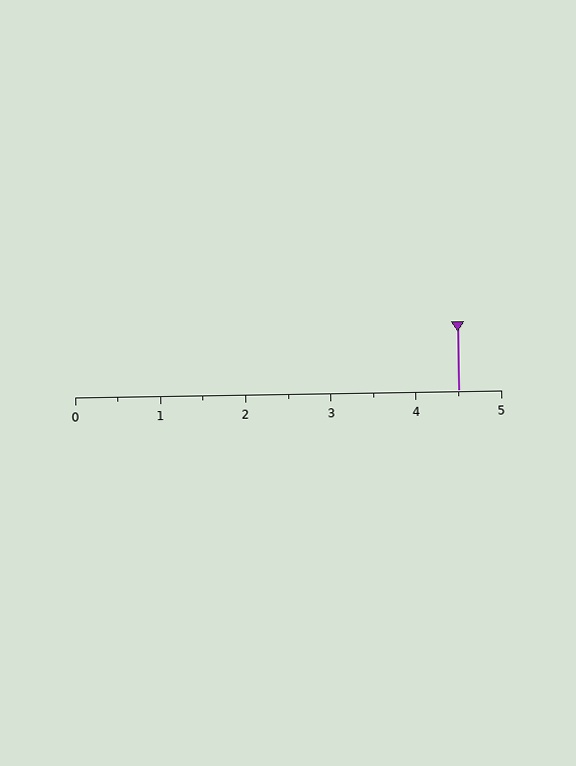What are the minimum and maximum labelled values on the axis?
The axis runs from 0 to 5.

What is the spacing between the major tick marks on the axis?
The major ticks are spaced 1 apart.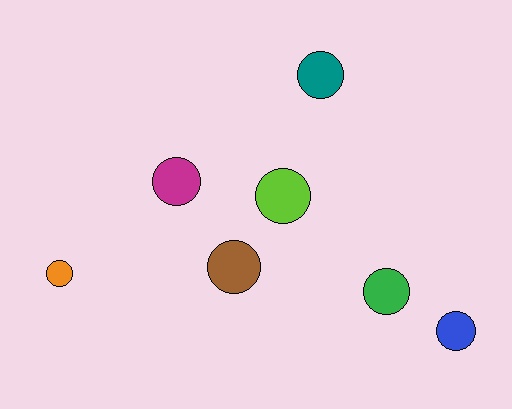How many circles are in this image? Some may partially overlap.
There are 7 circles.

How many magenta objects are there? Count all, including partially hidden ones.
There is 1 magenta object.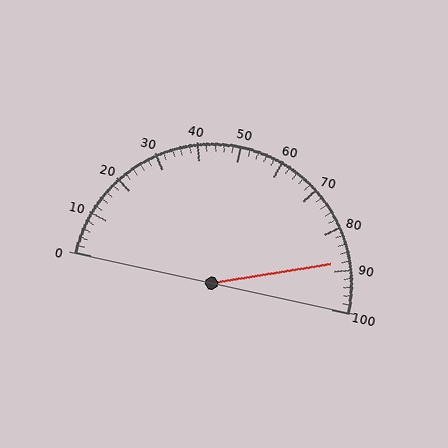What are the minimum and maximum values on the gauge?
The gauge ranges from 0 to 100.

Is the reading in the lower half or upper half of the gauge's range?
The reading is in the upper half of the range (0 to 100).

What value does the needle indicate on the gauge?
The needle indicates approximately 88.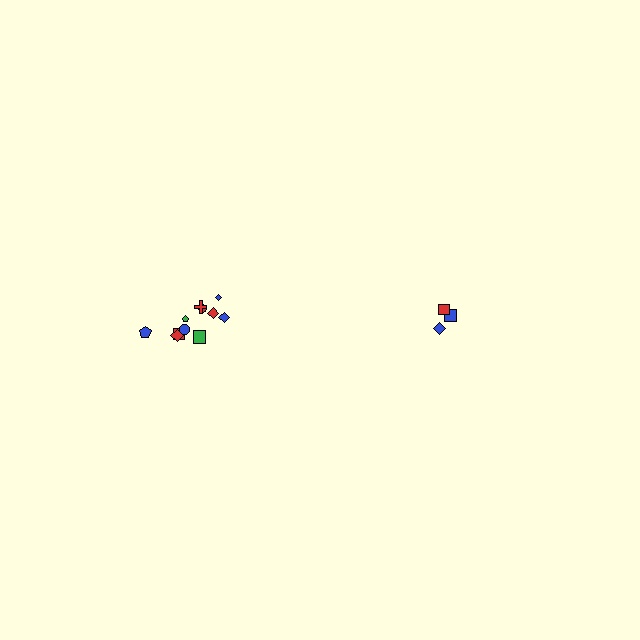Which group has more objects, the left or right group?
The left group.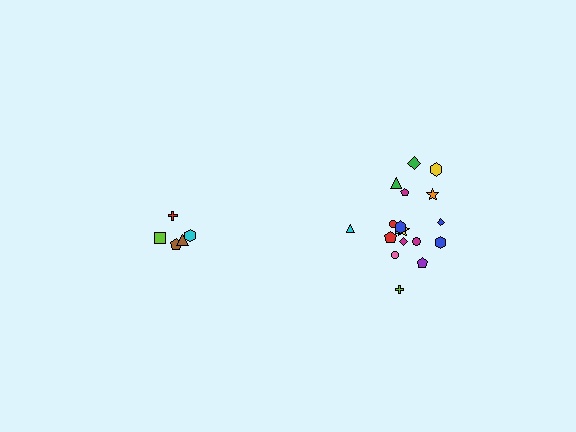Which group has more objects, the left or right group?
The right group.